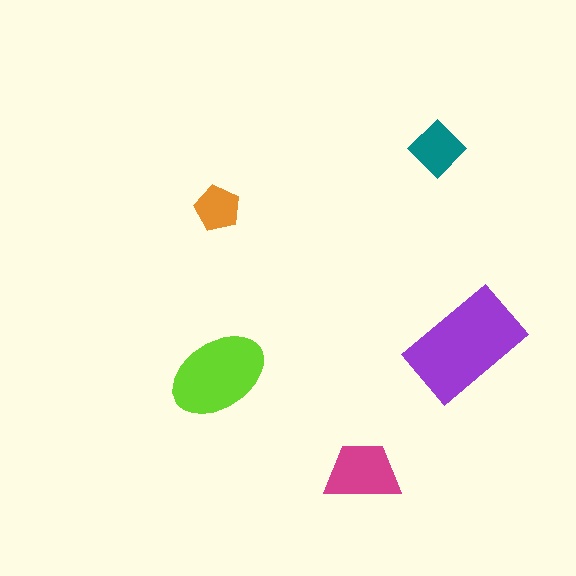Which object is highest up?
The teal diamond is topmost.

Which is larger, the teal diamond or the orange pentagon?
The teal diamond.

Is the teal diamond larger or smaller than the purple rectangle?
Smaller.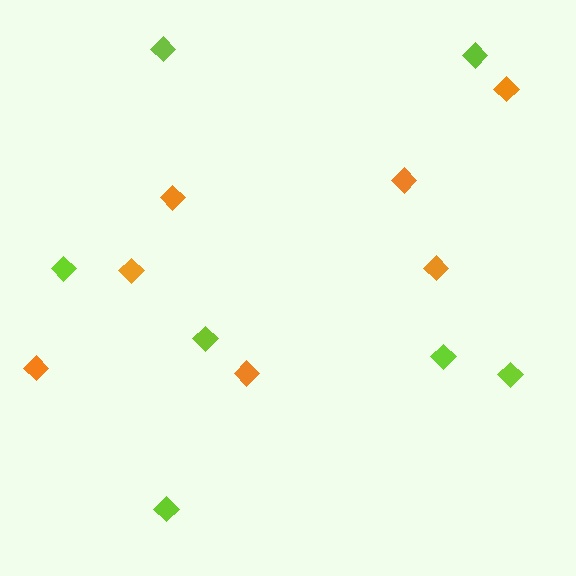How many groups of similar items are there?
There are 2 groups: one group of lime diamonds (7) and one group of orange diamonds (7).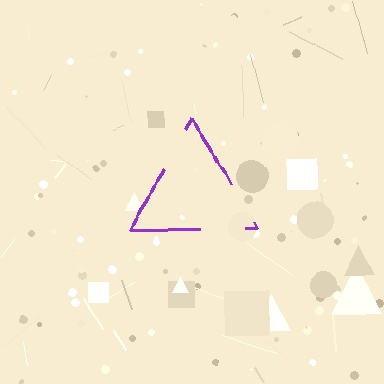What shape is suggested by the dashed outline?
The dashed outline suggests a triangle.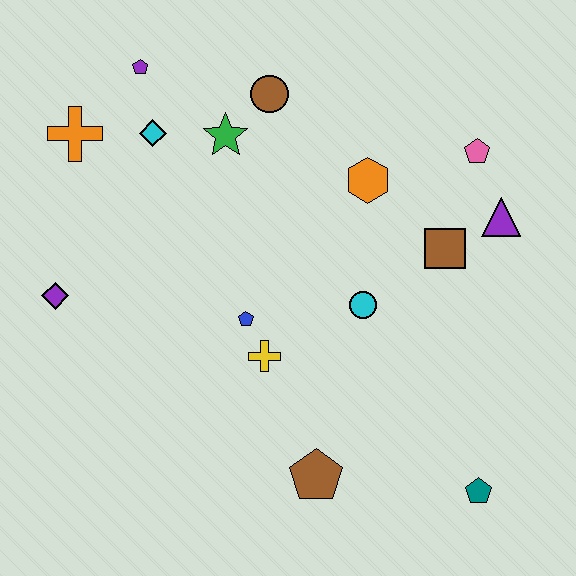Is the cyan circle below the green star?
Yes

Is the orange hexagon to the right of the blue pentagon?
Yes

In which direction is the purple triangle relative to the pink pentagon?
The purple triangle is below the pink pentagon.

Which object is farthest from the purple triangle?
The purple diamond is farthest from the purple triangle.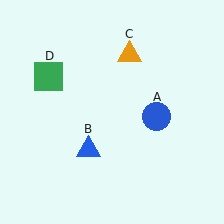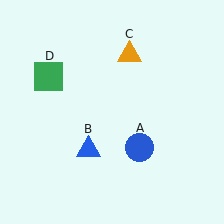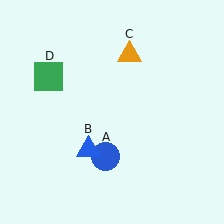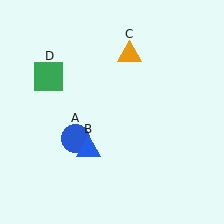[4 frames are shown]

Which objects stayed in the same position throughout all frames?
Blue triangle (object B) and orange triangle (object C) and green square (object D) remained stationary.